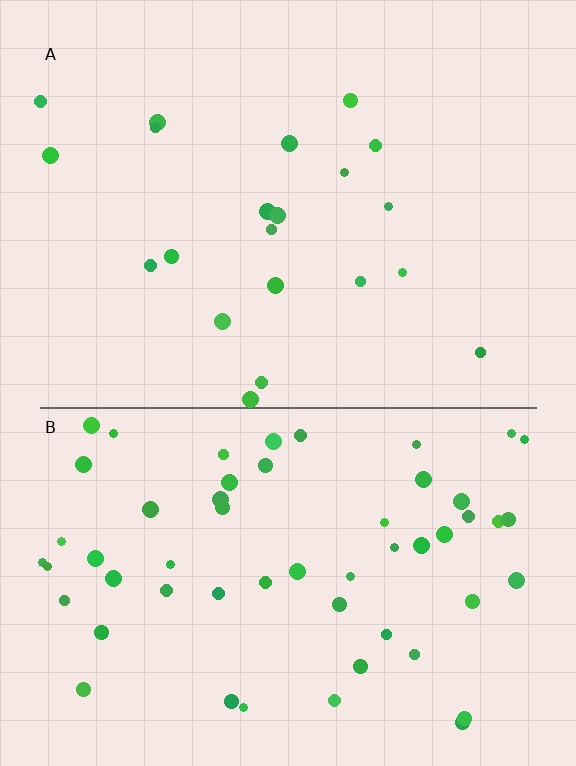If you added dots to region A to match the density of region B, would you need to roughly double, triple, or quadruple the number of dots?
Approximately triple.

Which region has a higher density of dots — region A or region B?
B (the bottom).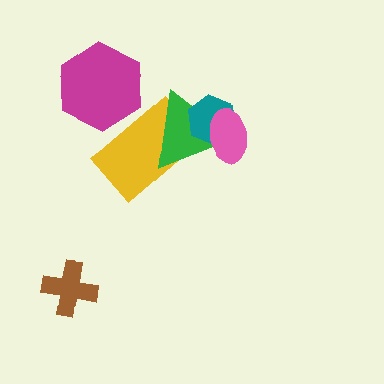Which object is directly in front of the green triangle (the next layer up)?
The teal hexagon is directly in front of the green triangle.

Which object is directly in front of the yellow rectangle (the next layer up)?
The green triangle is directly in front of the yellow rectangle.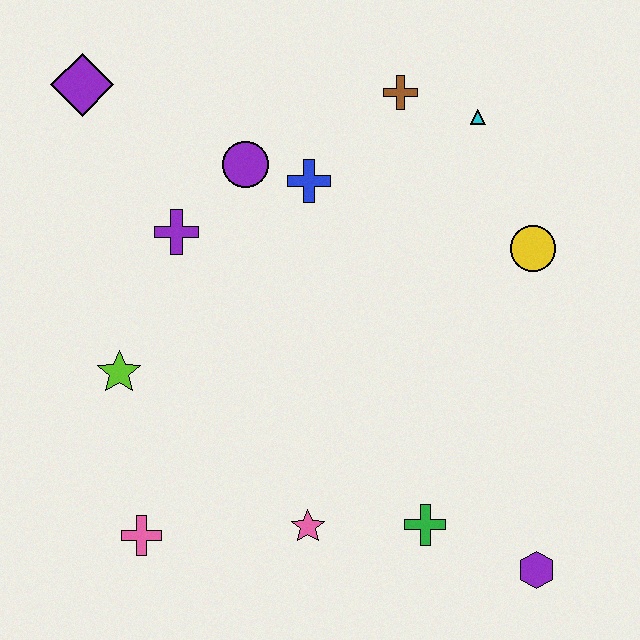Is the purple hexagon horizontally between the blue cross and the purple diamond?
No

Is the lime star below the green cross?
No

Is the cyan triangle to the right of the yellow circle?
No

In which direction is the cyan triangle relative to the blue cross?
The cyan triangle is to the right of the blue cross.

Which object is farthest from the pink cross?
The cyan triangle is farthest from the pink cross.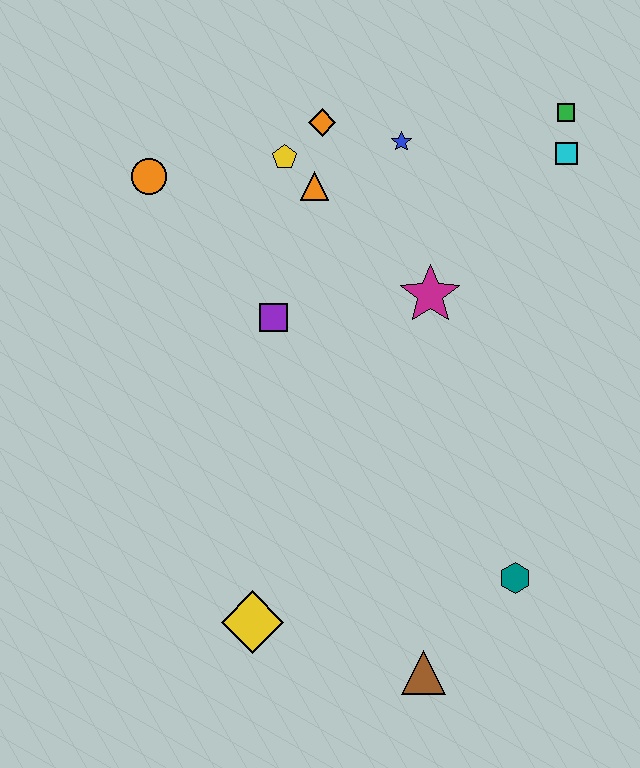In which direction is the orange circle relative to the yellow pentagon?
The orange circle is to the left of the yellow pentagon.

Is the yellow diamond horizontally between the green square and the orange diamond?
No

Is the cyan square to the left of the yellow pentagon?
No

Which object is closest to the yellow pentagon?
The orange triangle is closest to the yellow pentagon.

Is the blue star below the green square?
Yes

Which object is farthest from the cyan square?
The yellow diamond is farthest from the cyan square.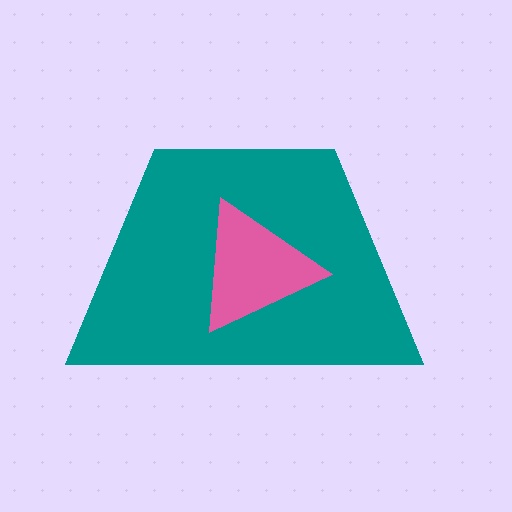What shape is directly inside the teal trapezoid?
The pink triangle.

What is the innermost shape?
The pink triangle.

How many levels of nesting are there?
2.